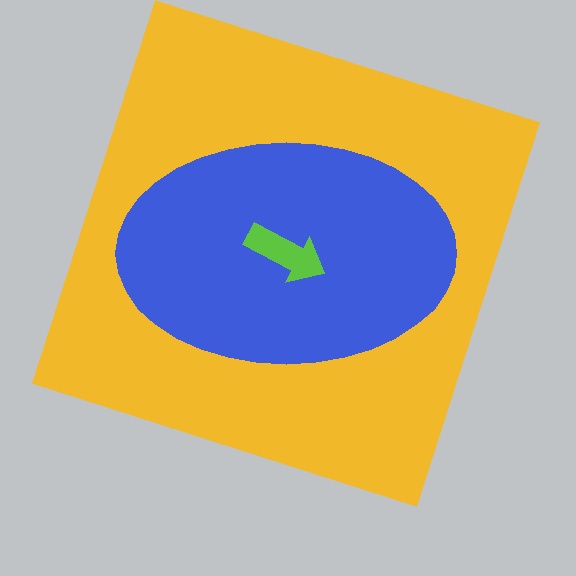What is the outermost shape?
The yellow square.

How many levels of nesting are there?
3.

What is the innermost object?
The lime arrow.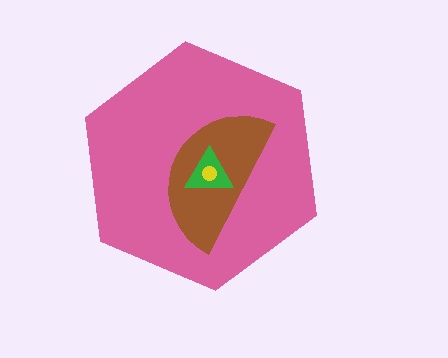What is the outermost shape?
The pink hexagon.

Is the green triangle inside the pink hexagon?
Yes.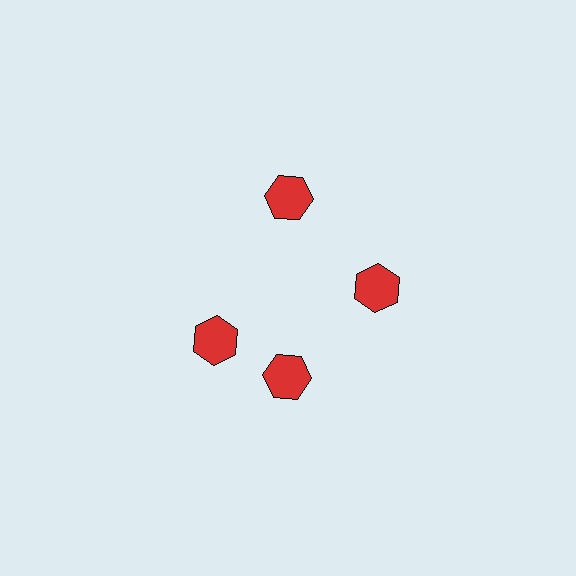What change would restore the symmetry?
The symmetry would be restored by rotating it back into even spacing with its neighbors so that all 4 hexagons sit at equal angles and equal distance from the center.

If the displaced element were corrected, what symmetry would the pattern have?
It would have 4-fold rotational symmetry — the pattern would map onto itself every 90 degrees.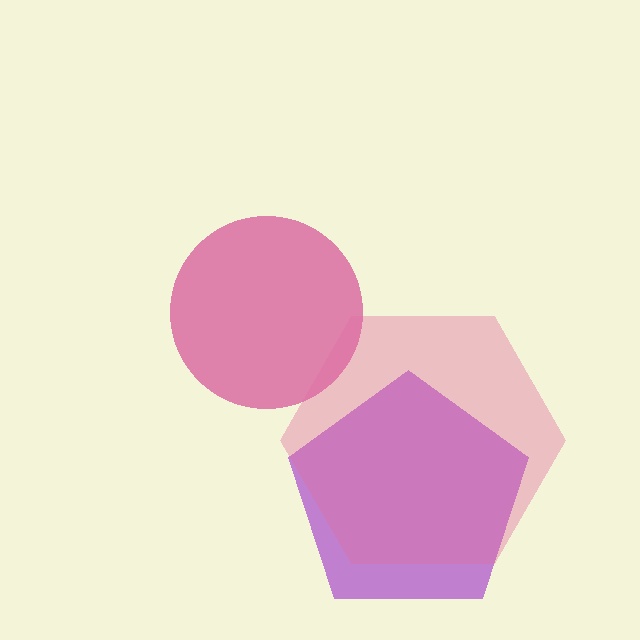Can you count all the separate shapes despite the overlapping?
Yes, there are 3 separate shapes.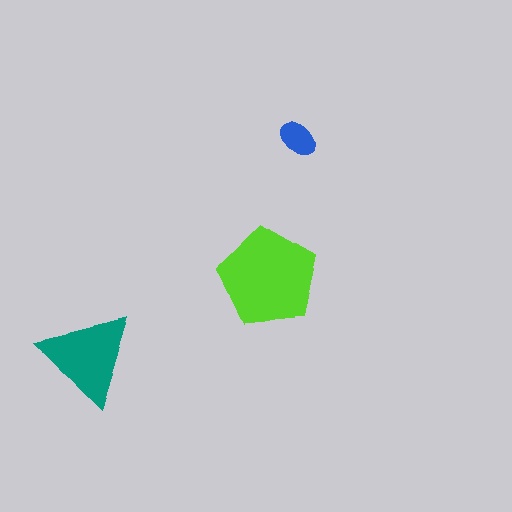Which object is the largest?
The lime pentagon.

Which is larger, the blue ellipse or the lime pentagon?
The lime pentagon.